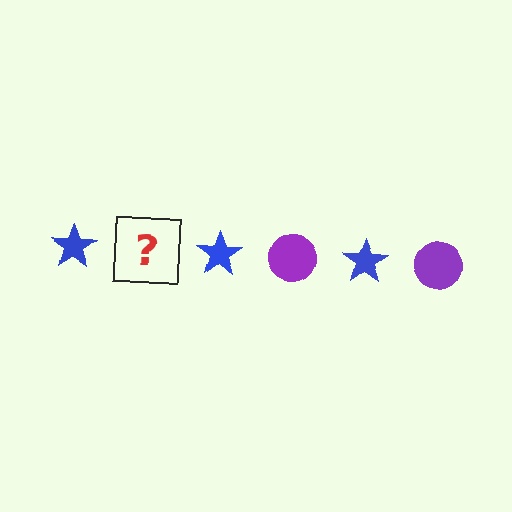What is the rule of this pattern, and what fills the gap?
The rule is that the pattern alternates between blue star and purple circle. The gap should be filled with a purple circle.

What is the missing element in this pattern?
The missing element is a purple circle.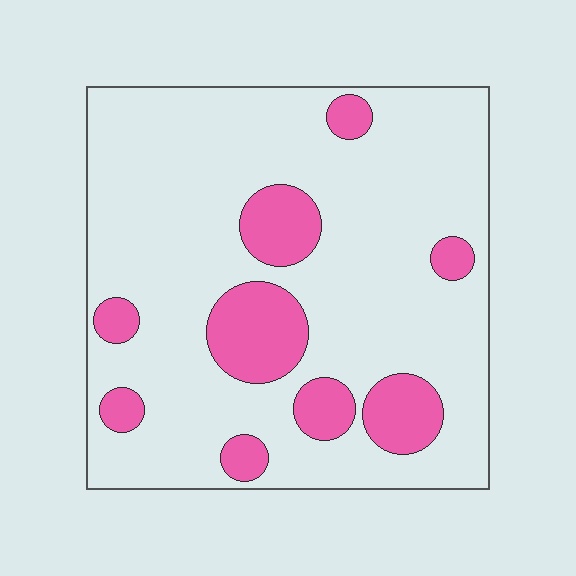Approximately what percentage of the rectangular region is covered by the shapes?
Approximately 20%.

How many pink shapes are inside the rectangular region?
9.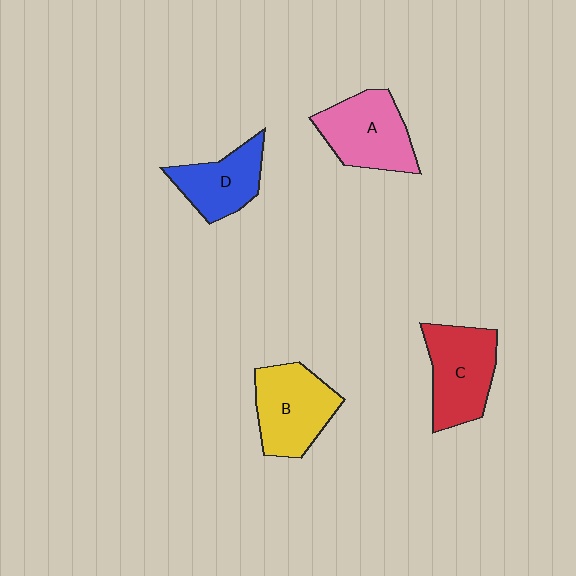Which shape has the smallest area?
Shape D (blue).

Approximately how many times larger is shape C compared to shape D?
Approximately 1.3 times.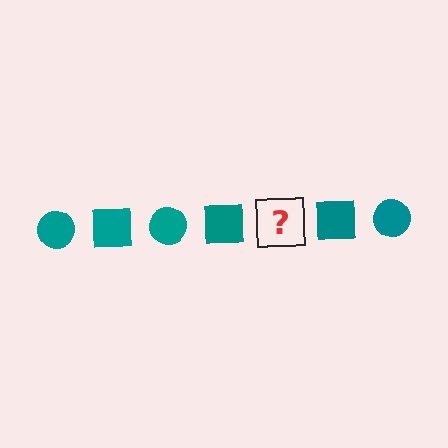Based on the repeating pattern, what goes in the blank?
The blank should be a teal circle.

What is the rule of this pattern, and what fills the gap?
The rule is that the pattern cycles through circle, square shapes in teal. The gap should be filled with a teal circle.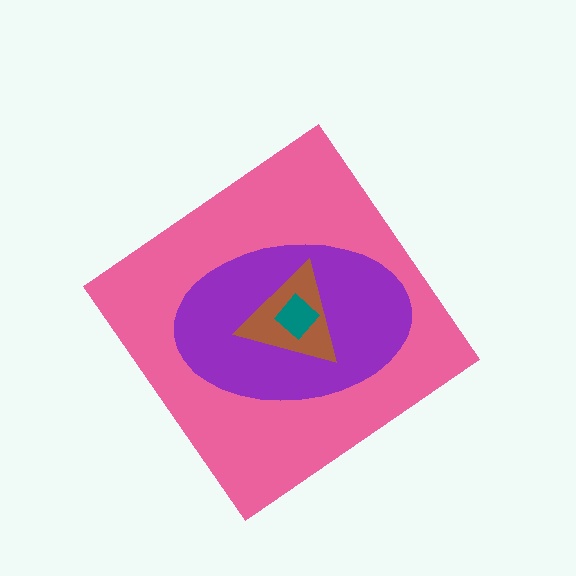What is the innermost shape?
The teal diamond.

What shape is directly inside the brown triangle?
The teal diamond.